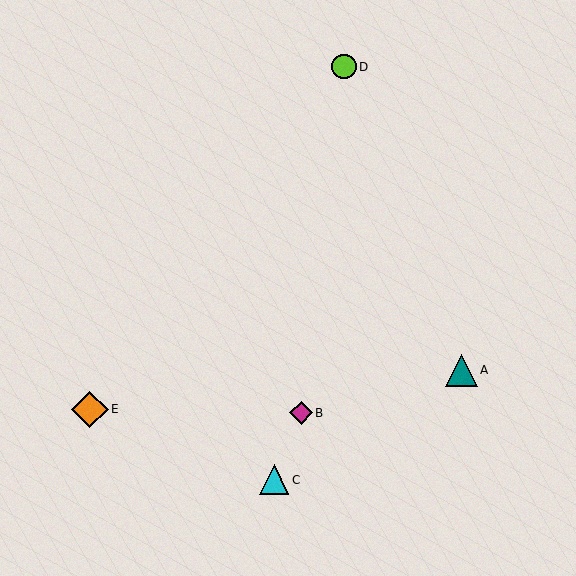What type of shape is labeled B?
Shape B is a magenta diamond.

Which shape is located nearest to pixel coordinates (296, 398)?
The magenta diamond (labeled B) at (301, 413) is nearest to that location.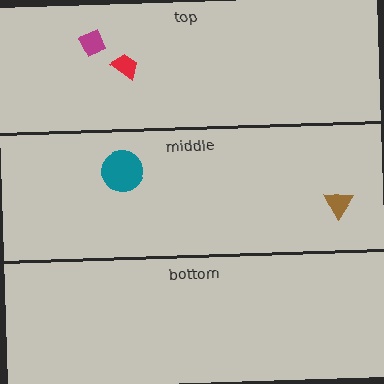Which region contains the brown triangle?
The middle region.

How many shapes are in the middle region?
2.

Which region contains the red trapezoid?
The top region.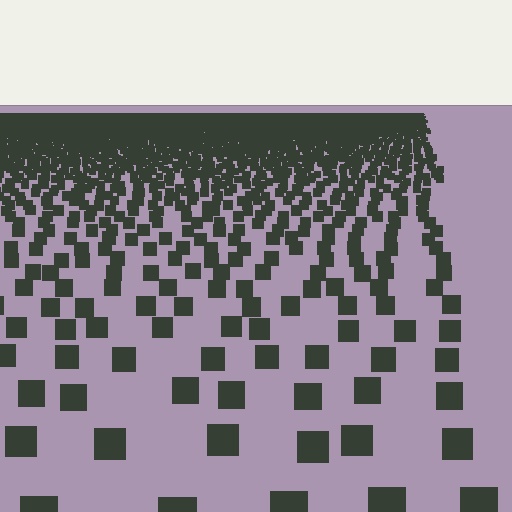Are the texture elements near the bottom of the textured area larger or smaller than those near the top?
Larger. Near the bottom, elements are closer to the viewer and appear at a bigger on-screen size.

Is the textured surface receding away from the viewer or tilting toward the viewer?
The surface is receding away from the viewer. Texture elements get smaller and denser toward the top.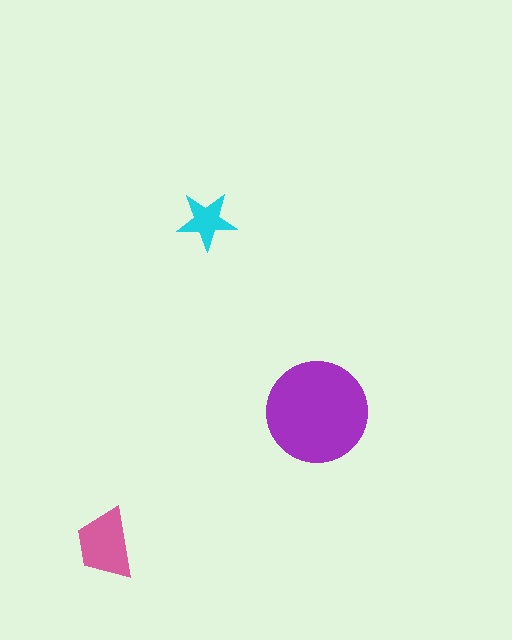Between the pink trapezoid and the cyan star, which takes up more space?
The pink trapezoid.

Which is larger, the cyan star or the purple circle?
The purple circle.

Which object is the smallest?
The cyan star.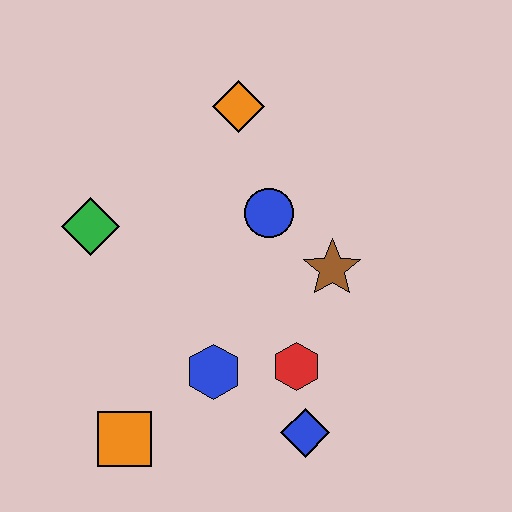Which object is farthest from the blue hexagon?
The orange diamond is farthest from the blue hexagon.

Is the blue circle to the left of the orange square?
No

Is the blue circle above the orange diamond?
No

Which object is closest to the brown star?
The blue circle is closest to the brown star.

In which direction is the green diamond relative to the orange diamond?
The green diamond is to the left of the orange diamond.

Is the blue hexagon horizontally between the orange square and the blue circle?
Yes